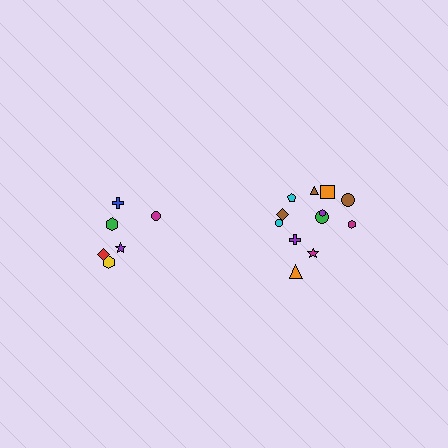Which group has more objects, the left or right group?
The right group.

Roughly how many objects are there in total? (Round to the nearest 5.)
Roughly 20 objects in total.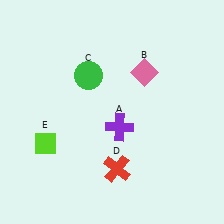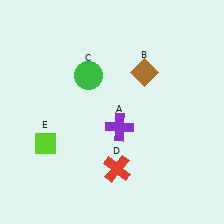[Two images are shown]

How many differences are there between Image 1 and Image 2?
There is 1 difference between the two images.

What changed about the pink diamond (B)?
In Image 1, B is pink. In Image 2, it changed to brown.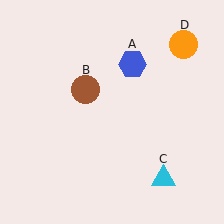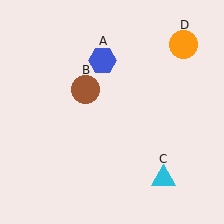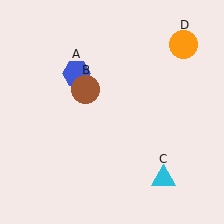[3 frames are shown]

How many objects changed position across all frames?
1 object changed position: blue hexagon (object A).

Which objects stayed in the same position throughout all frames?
Brown circle (object B) and cyan triangle (object C) and orange circle (object D) remained stationary.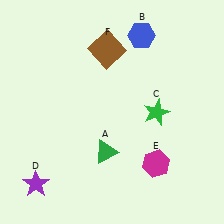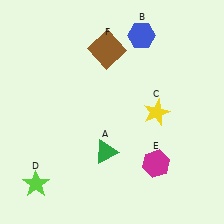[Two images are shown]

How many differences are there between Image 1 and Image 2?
There are 2 differences between the two images.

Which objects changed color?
C changed from green to yellow. D changed from purple to lime.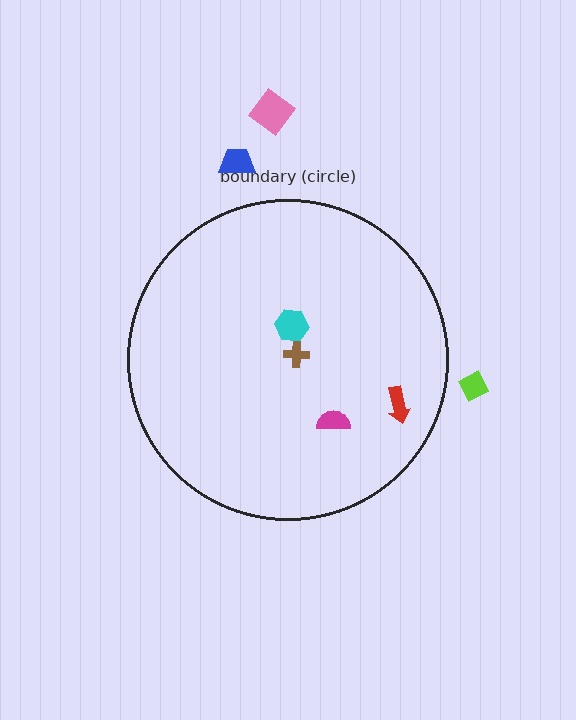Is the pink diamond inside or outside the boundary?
Outside.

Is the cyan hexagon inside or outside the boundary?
Inside.